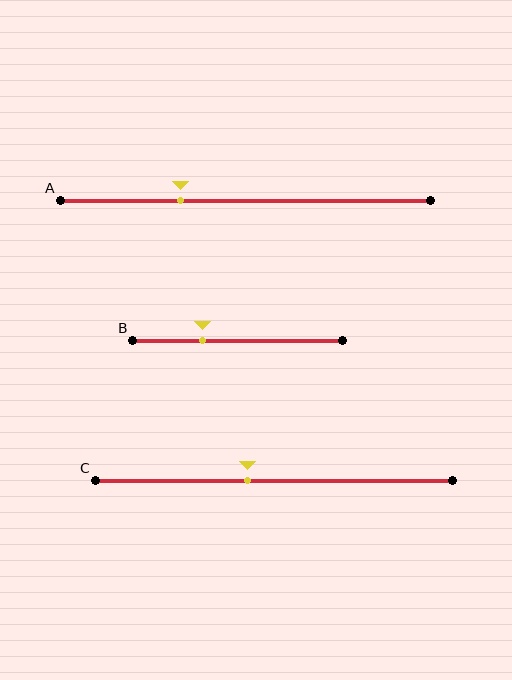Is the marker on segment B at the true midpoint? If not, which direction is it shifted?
No, the marker on segment B is shifted to the left by about 17% of the segment length.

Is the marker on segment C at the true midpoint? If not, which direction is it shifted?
No, the marker on segment C is shifted to the left by about 7% of the segment length.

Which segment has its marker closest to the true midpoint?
Segment C has its marker closest to the true midpoint.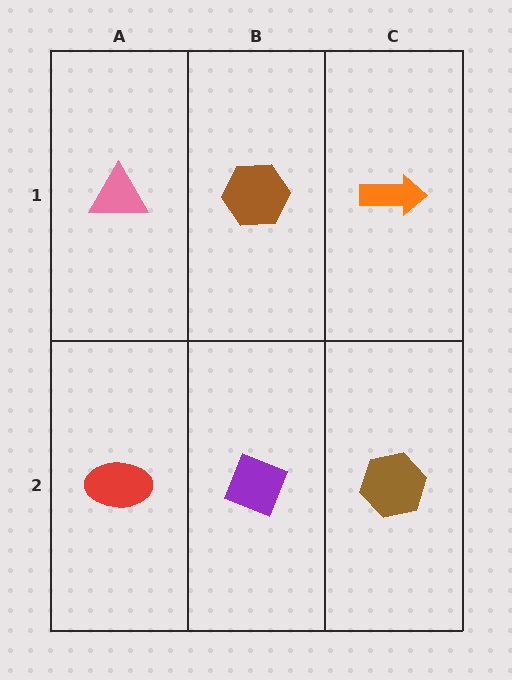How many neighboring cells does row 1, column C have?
2.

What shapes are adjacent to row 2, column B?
A brown hexagon (row 1, column B), a red ellipse (row 2, column A), a brown hexagon (row 2, column C).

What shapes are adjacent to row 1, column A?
A red ellipse (row 2, column A), a brown hexagon (row 1, column B).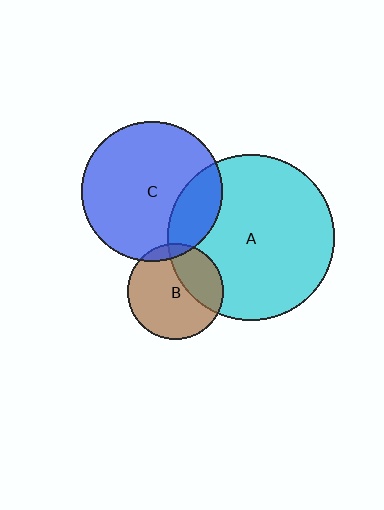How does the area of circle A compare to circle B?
Approximately 3.0 times.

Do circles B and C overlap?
Yes.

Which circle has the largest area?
Circle A (cyan).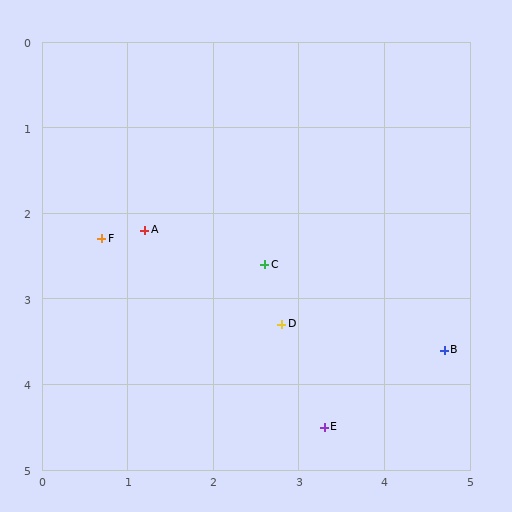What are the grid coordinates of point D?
Point D is at approximately (2.8, 3.3).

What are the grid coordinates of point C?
Point C is at approximately (2.6, 2.6).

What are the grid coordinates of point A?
Point A is at approximately (1.2, 2.2).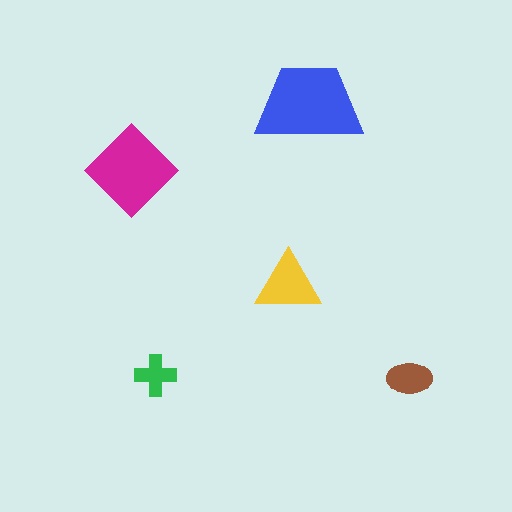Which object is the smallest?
The green cross.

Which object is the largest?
The blue trapezoid.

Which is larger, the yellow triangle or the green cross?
The yellow triangle.